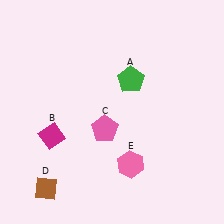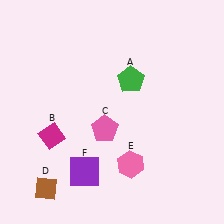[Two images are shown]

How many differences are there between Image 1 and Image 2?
There is 1 difference between the two images.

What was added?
A purple square (F) was added in Image 2.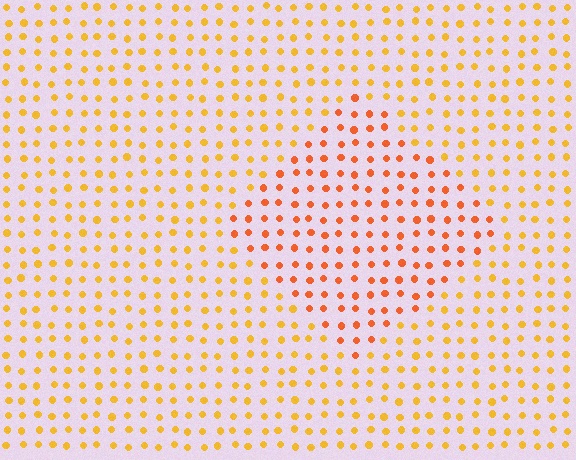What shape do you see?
I see a diamond.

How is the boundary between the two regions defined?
The boundary is defined purely by a slight shift in hue (about 27 degrees). Spacing, size, and orientation are identical on both sides.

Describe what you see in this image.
The image is filled with small yellow elements in a uniform arrangement. A diamond-shaped region is visible where the elements are tinted to a slightly different hue, forming a subtle color boundary.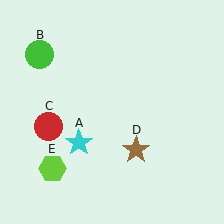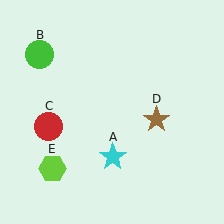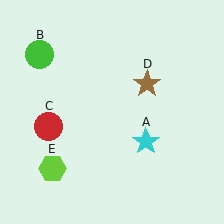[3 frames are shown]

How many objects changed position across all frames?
2 objects changed position: cyan star (object A), brown star (object D).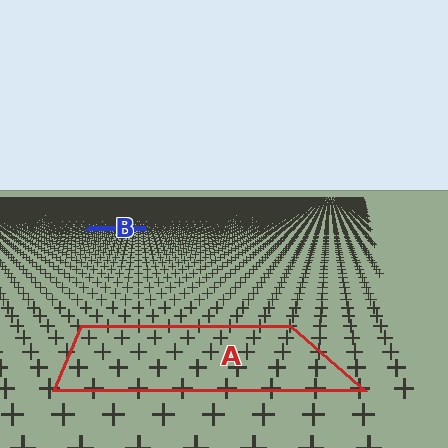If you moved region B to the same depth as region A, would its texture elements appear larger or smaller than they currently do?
They would appear larger. At a closer depth, the same texture elements are projected at a bigger on-screen size.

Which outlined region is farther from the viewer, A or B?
Region B is farther from the viewer — the texture elements inside it appear smaller and more densely packed.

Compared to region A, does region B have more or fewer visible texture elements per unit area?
Region B has more texture elements per unit area — they are packed more densely because it is farther away.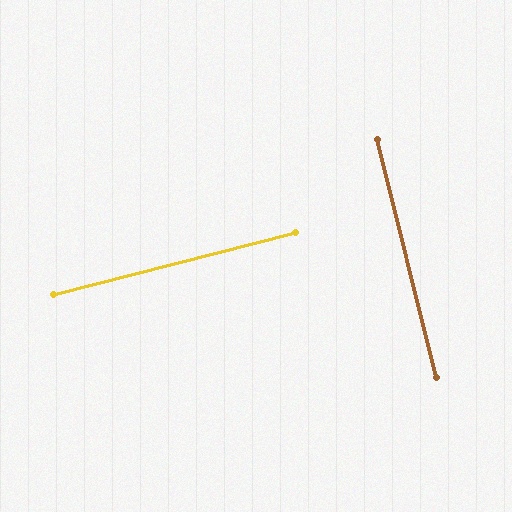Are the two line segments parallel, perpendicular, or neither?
Perpendicular — they meet at approximately 89°.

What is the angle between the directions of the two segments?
Approximately 89 degrees.